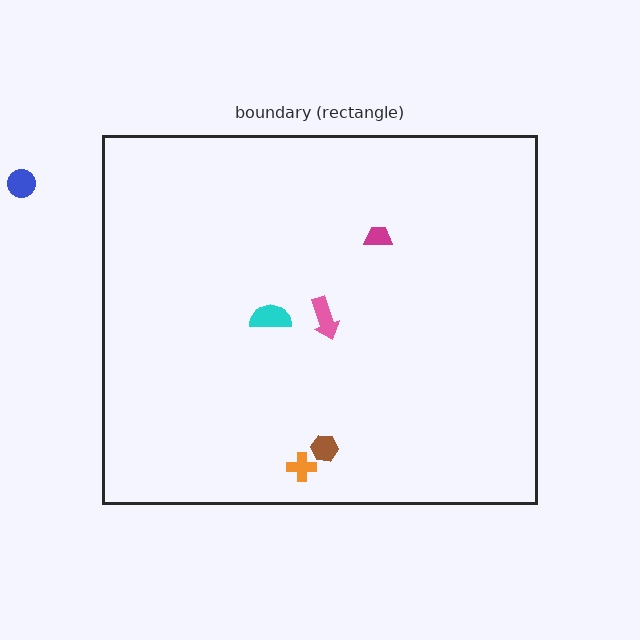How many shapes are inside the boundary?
5 inside, 1 outside.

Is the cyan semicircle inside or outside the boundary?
Inside.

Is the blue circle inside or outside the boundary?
Outside.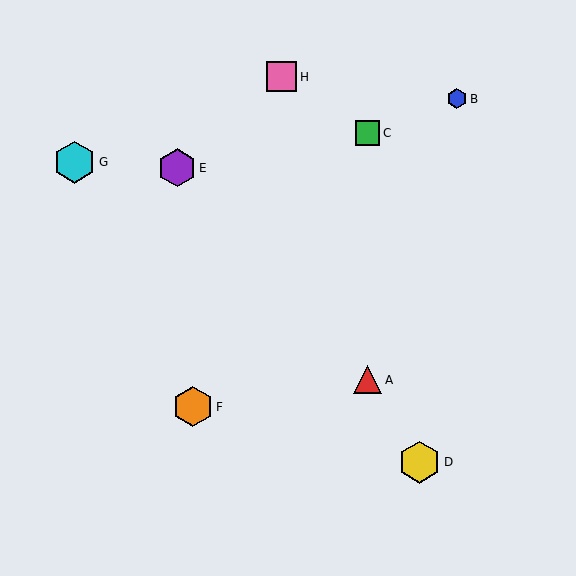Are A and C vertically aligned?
Yes, both are at x≈367.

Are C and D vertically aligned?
No, C is at x≈367 and D is at x≈420.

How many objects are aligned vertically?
2 objects (A, C) are aligned vertically.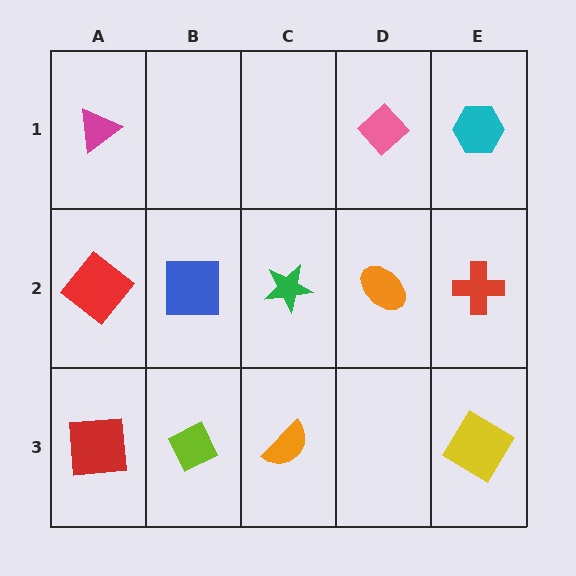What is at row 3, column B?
A lime diamond.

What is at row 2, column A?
A red diamond.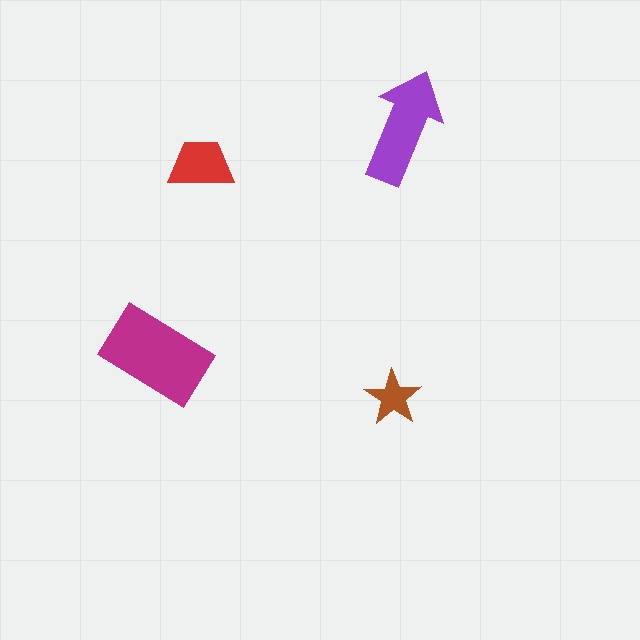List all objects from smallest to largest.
The brown star, the red trapezoid, the purple arrow, the magenta rectangle.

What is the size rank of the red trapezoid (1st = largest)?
3rd.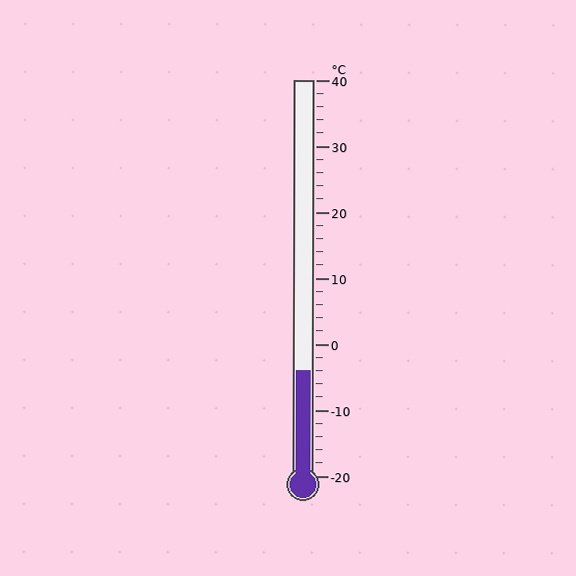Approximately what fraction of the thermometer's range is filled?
The thermometer is filled to approximately 25% of its range.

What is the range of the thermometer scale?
The thermometer scale ranges from -20°C to 40°C.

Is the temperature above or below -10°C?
The temperature is above -10°C.